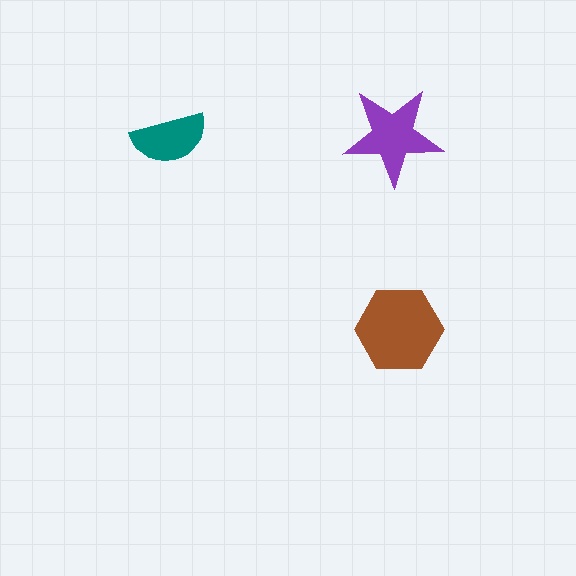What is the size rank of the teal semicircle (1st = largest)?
3rd.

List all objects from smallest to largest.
The teal semicircle, the purple star, the brown hexagon.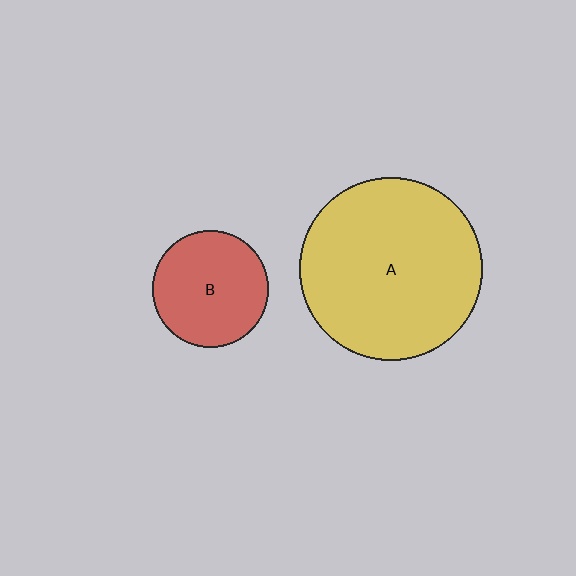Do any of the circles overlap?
No, none of the circles overlap.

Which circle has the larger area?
Circle A (yellow).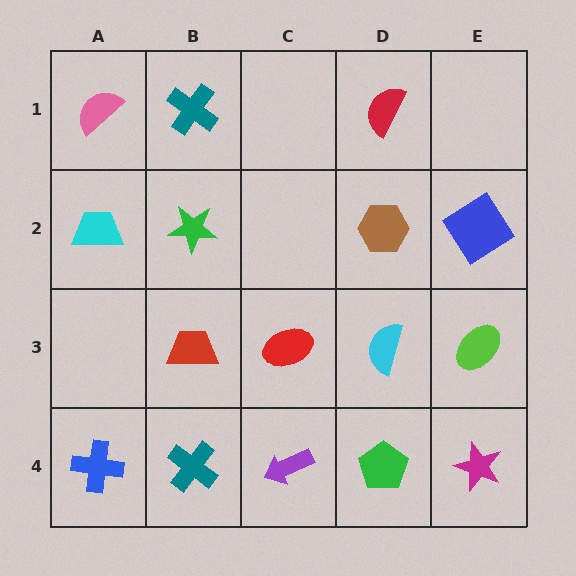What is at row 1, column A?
A pink semicircle.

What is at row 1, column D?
A red semicircle.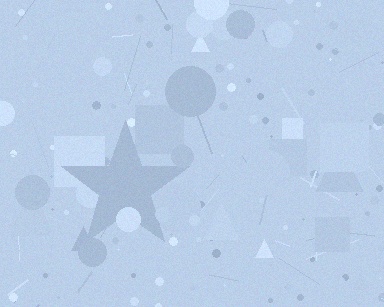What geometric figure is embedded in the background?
A star is embedded in the background.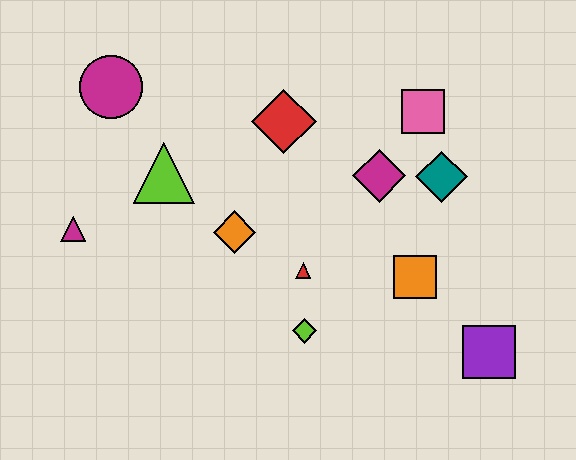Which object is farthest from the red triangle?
The magenta circle is farthest from the red triangle.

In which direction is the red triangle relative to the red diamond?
The red triangle is below the red diamond.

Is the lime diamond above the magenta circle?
No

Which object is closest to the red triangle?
The lime diamond is closest to the red triangle.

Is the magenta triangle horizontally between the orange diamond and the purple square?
No